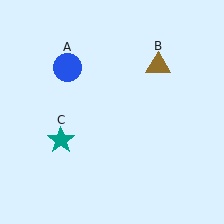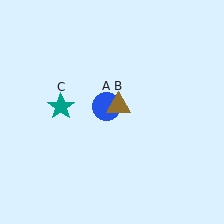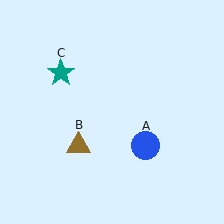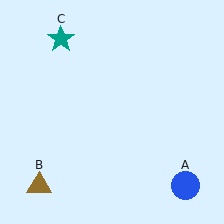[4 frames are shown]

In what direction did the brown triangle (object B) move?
The brown triangle (object B) moved down and to the left.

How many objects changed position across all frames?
3 objects changed position: blue circle (object A), brown triangle (object B), teal star (object C).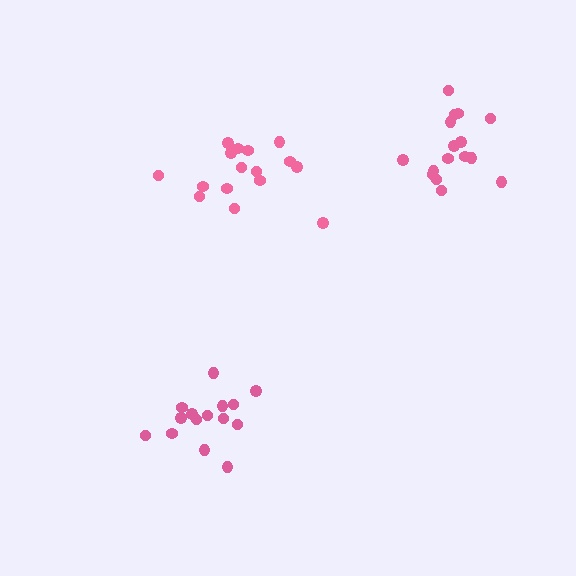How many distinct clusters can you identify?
There are 3 distinct clusters.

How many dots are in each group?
Group 1: 16 dots, Group 2: 15 dots, Group 3: 16 dots (47 total).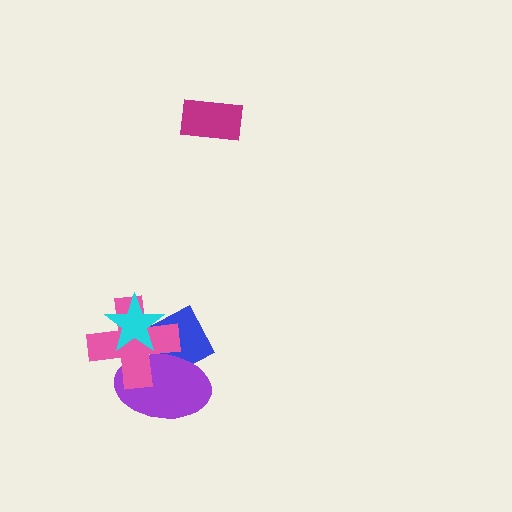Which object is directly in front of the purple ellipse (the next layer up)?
The pink cross is directly in front of the purple ellipse.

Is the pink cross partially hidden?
Yes, it is partially covered by another shape.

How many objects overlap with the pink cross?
3 objects overlap with the pink cross.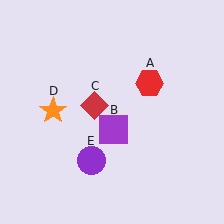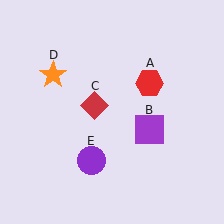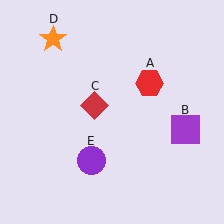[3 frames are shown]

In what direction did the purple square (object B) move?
The purple square (object B) moved right.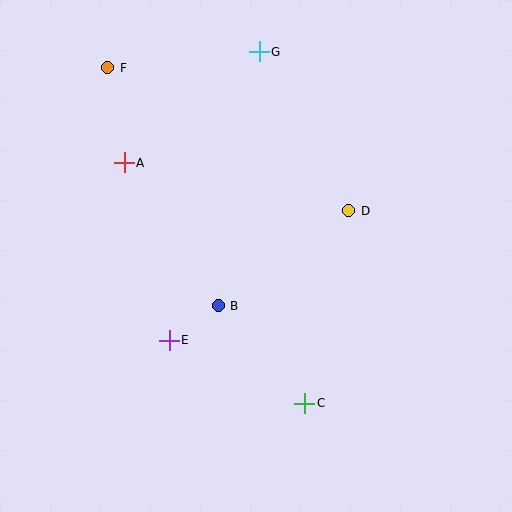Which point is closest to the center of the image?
Point B at (218, 306) is closest to the center.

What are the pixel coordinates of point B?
Point B is at (218, 306).